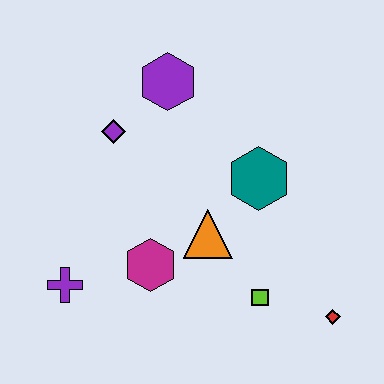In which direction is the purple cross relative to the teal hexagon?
The purple cross is to the left of the teal hexagon.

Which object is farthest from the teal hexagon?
The purple cross is farthest from the teal hexagon.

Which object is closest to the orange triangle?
The magenta hexagon is closest to the orange triangle.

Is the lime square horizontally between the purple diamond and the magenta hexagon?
No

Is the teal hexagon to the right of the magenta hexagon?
Yes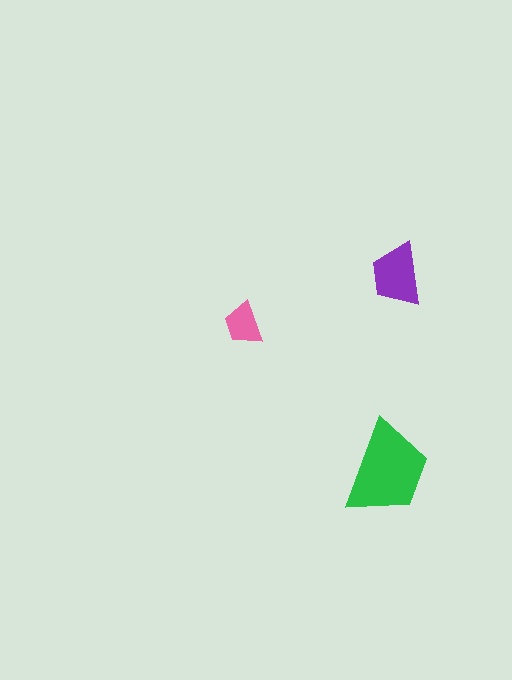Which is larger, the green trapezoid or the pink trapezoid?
The green one.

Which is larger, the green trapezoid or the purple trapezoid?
The green one.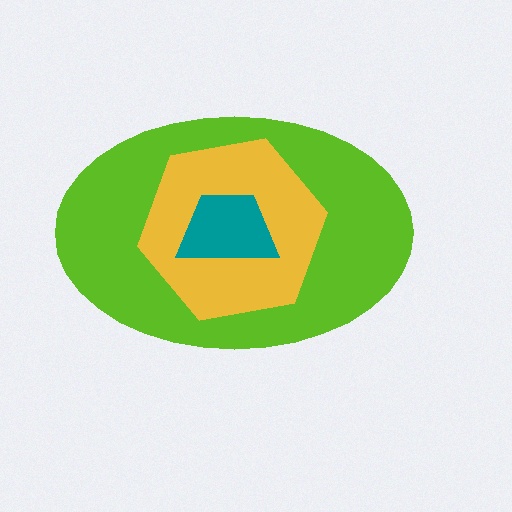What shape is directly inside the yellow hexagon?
The teal trapezoid.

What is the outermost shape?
The lime ellipse.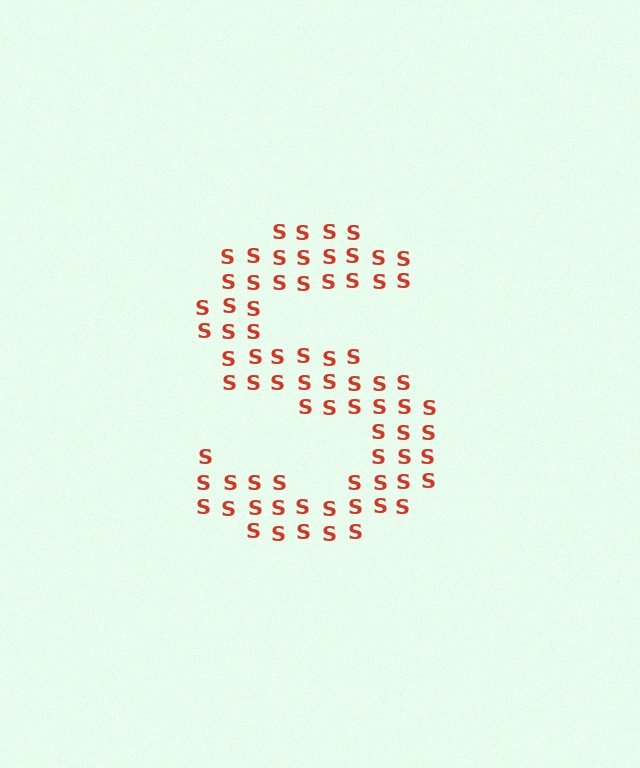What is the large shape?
The large shape is the letter S.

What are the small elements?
The small elements are letter S's.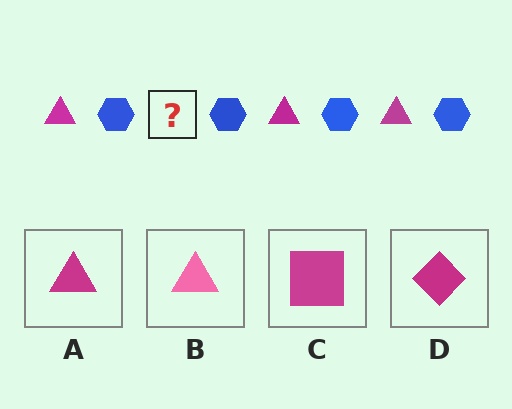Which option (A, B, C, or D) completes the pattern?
A.